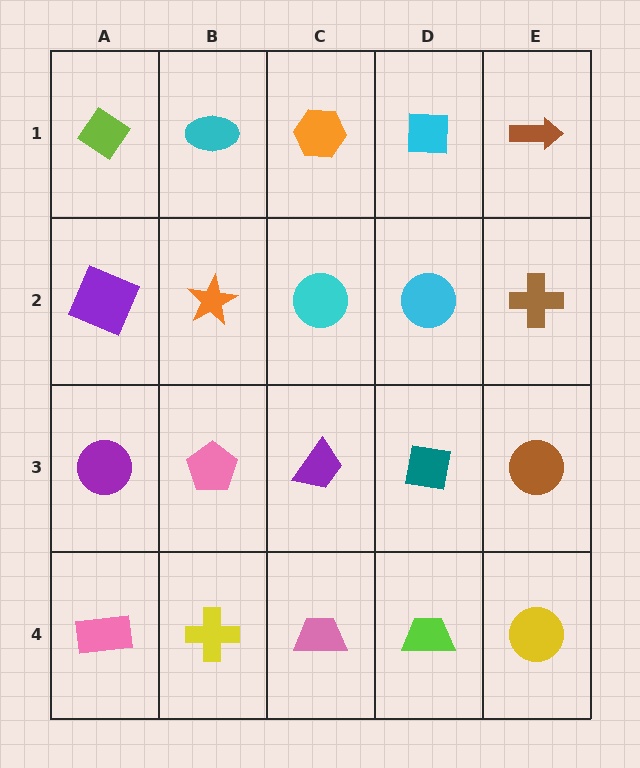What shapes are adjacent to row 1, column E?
A brown cross (row 2, column E), a cyan square (row 1, column D).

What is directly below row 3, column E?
A yellow circle.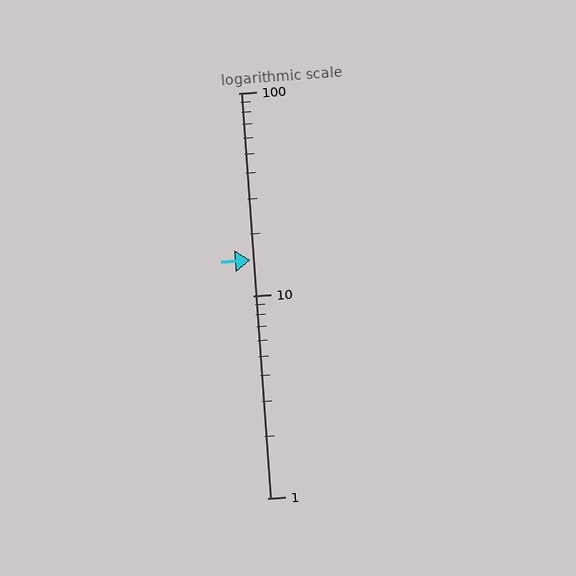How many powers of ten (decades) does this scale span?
The scale spans 2 decades, from 1 to 100.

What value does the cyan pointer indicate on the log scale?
The pointer indicates approximately 15.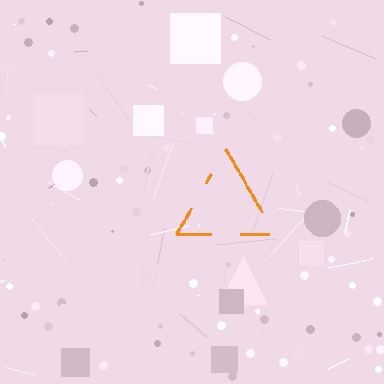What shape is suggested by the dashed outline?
The dashed outline suggests a triangle.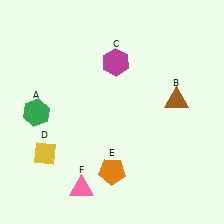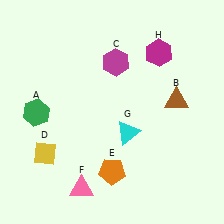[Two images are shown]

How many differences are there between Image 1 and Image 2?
There are 2 differences between the two images.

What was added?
A cyan triangle (G), a magenta hexagon (H) were added in Image 2.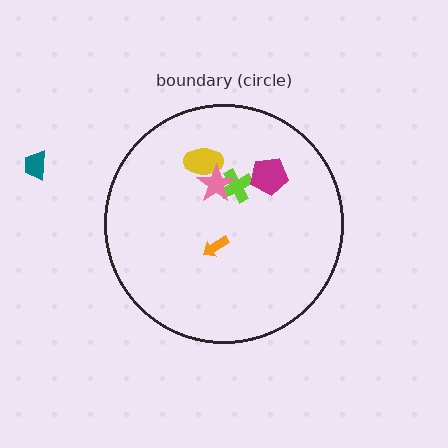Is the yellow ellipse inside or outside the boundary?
Inside.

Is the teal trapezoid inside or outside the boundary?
Outside.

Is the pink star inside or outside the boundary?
Inside.